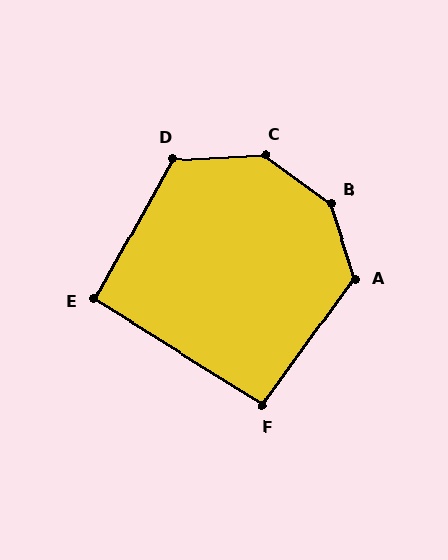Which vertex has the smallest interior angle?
E, at approximately 93 degrees.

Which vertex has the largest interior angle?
B, at approximately 145 degrees.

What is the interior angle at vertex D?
Approximately 121 degrees (obtuse).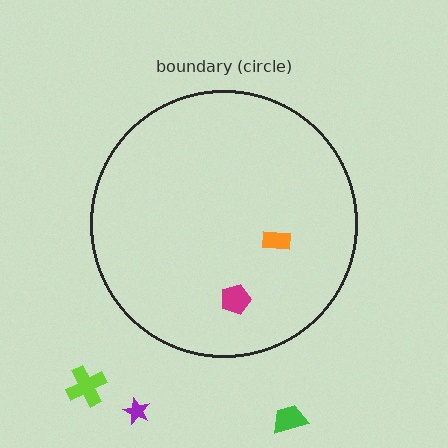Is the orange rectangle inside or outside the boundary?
Inside.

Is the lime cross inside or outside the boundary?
Outside.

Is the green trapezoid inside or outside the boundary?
Outside.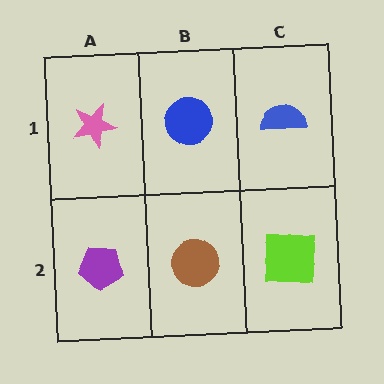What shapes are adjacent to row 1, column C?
A lime square (row 2, column C), a blue circle (row 1, column B).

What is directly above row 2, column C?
A blue semicircle.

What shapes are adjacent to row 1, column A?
A purple pentagon (row 2, column A), a blue circle (row 1, column B).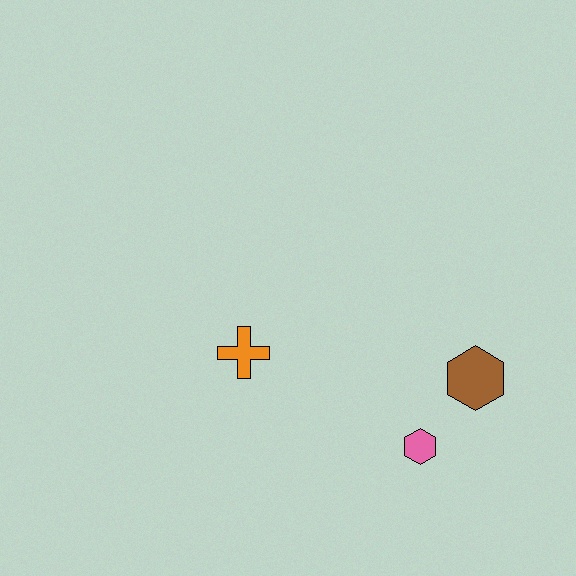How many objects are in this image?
There are 3 objects.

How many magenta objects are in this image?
There are no magenta objects.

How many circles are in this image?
There are no circles.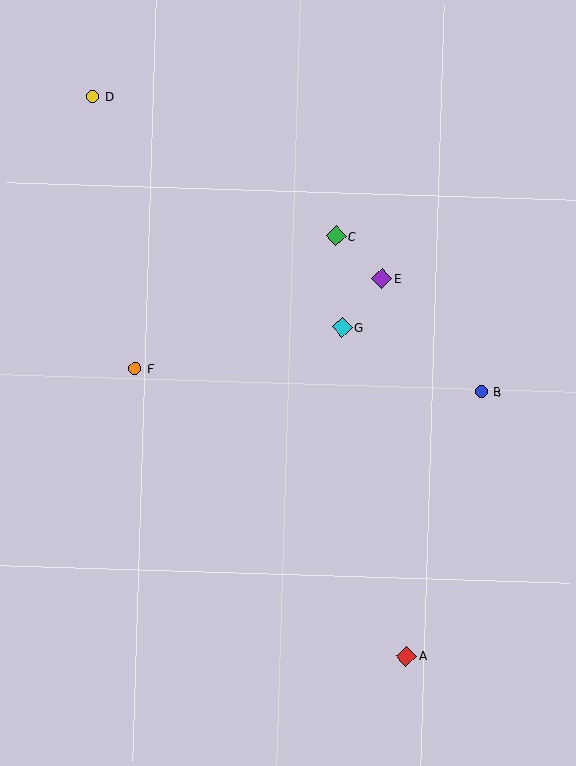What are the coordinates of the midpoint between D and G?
The midpoint between D and G is at (217, 212).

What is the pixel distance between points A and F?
The distance between A and F is 396 pixels.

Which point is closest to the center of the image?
Point G at (342, 328) is closest to the center.